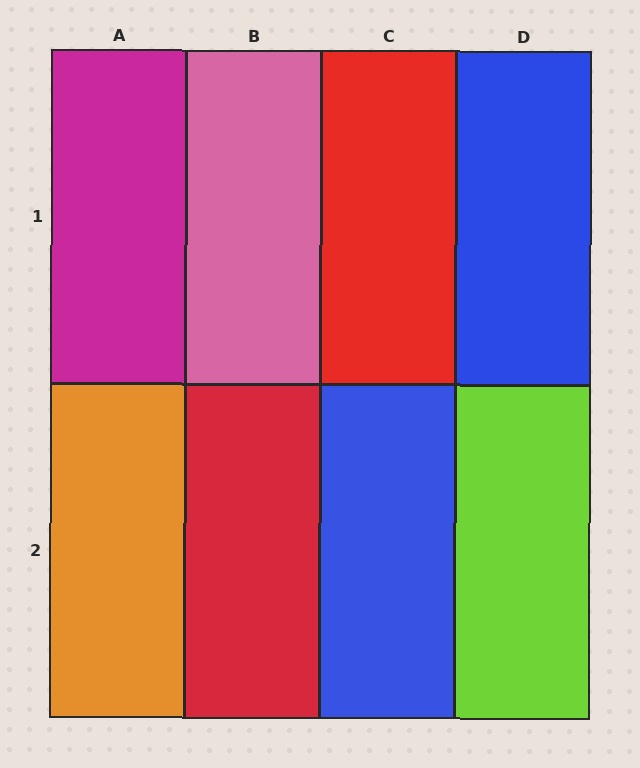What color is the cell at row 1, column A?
Magenta.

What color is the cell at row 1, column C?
Red.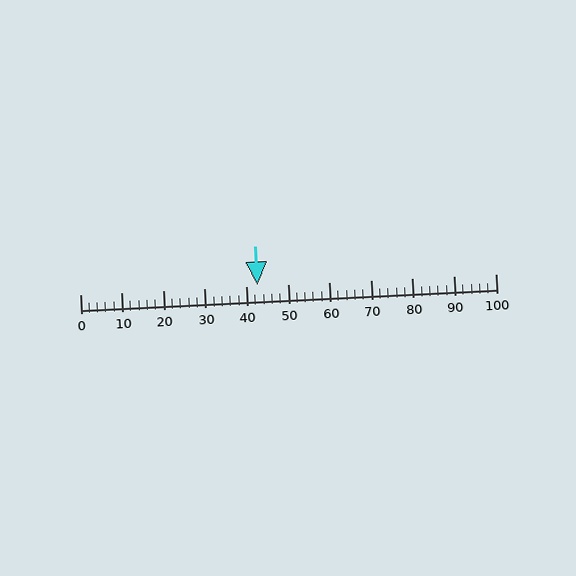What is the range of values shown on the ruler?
The ruler shows values from 0 to 100.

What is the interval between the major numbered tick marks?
The major tick marks are spaced 10 units apart.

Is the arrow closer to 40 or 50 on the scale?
The arrow is closer to 40.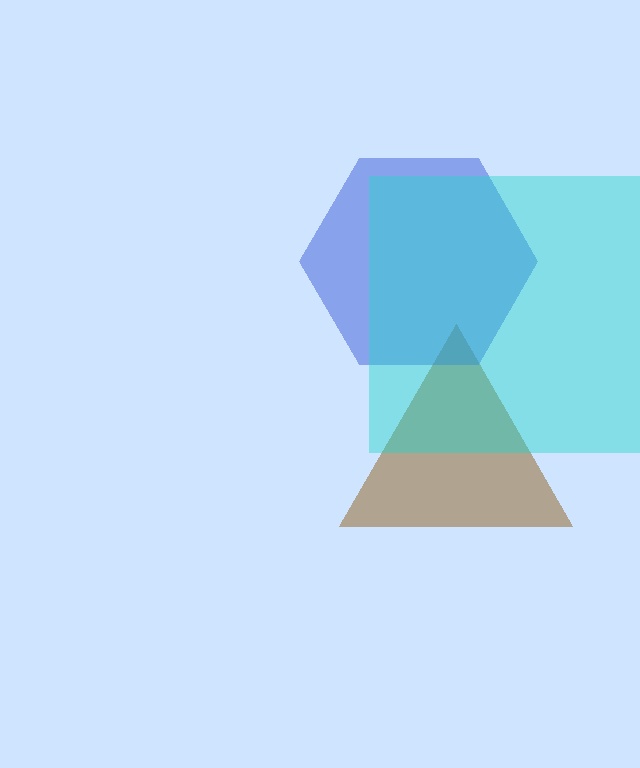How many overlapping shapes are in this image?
There are 3 overlapping shapes in the image.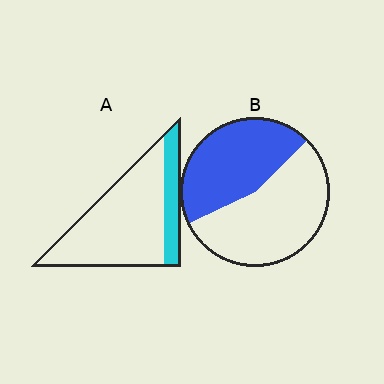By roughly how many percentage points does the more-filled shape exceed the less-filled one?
By roughly 25 percentage points (B over A).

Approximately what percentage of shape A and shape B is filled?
A is approximately 20% and B is approximately 45%.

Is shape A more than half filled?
No.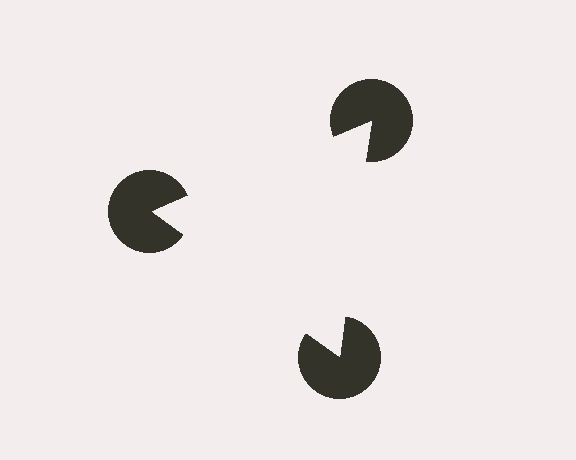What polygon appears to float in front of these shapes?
An illusory triangle — its edges are inferred from the aligned wedge cuts in the pac-man discs, not physically drawn.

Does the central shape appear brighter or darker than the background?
It typically appears slightly brighter than the background, even though no actual brightness change is drawn.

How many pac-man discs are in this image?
There are 3 — one at each vertex of the illusory triangle.